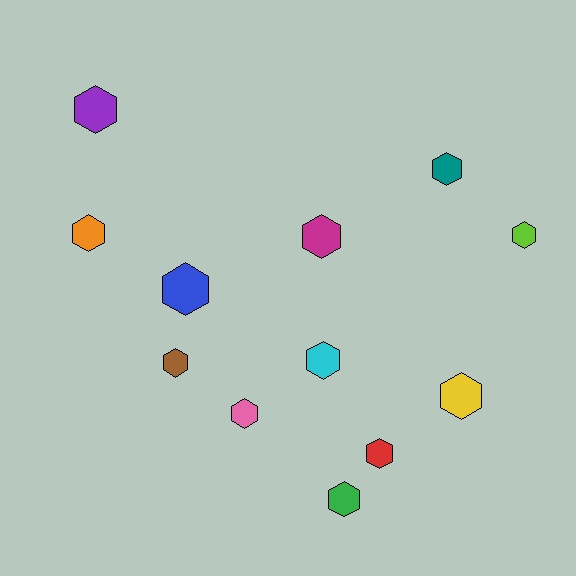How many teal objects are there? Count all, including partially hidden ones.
There is 1 teal object.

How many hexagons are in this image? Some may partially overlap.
There are 12 hexagons.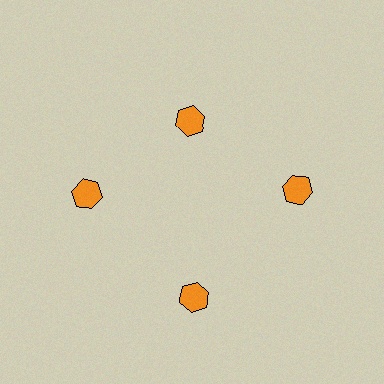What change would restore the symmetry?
The symmetry would be restored by moving it outward, back onto the ring so that all 4 hexagons sit at equal angles and equal distance from the center.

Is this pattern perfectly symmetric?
No. The 4 orange hexagons are arranged in a ring, but one element near the 12 o'clock position is pulled inward toward the center, breaking the 4-fold rotational symmetry.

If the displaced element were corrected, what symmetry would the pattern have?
It would have 4-fold rotational symmetry — the pattern would map onto itself every 90 degrees.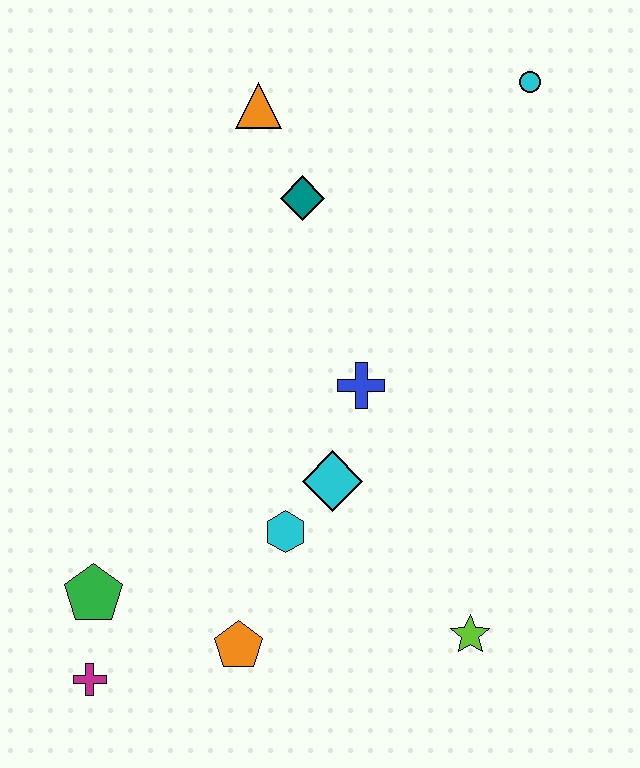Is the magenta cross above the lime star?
No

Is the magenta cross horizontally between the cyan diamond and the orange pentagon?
No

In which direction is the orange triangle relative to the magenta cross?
The orange triangle is above the magenta cross.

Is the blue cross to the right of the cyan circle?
No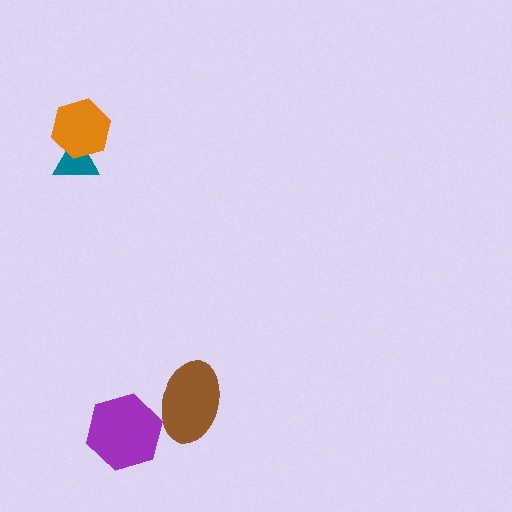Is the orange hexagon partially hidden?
No, no other shape covers it.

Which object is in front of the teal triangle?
The orange hexagon is in front of the teal triangle.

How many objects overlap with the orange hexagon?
1 object overlaps with the orange hexagon.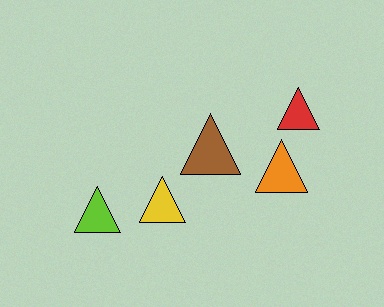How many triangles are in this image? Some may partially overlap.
There are 5 triangles.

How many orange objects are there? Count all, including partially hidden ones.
There is 1 orange object.